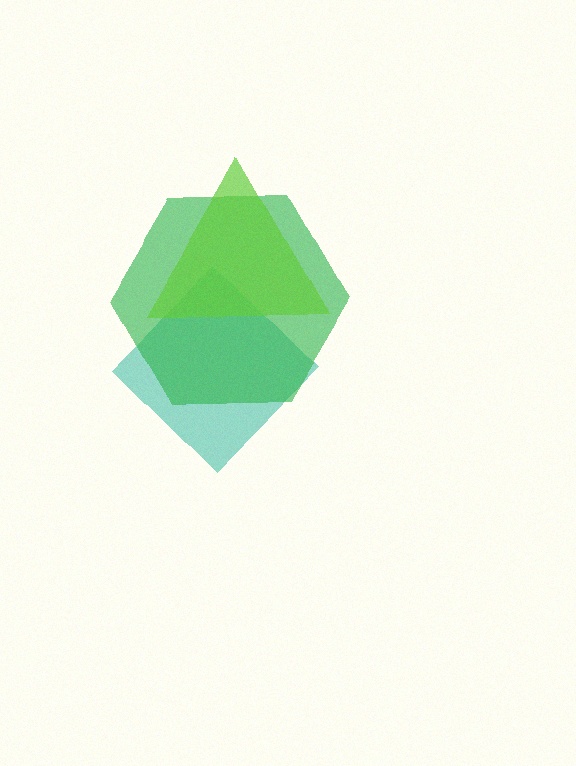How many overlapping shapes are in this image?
There are 3 overlapping shapes in the image.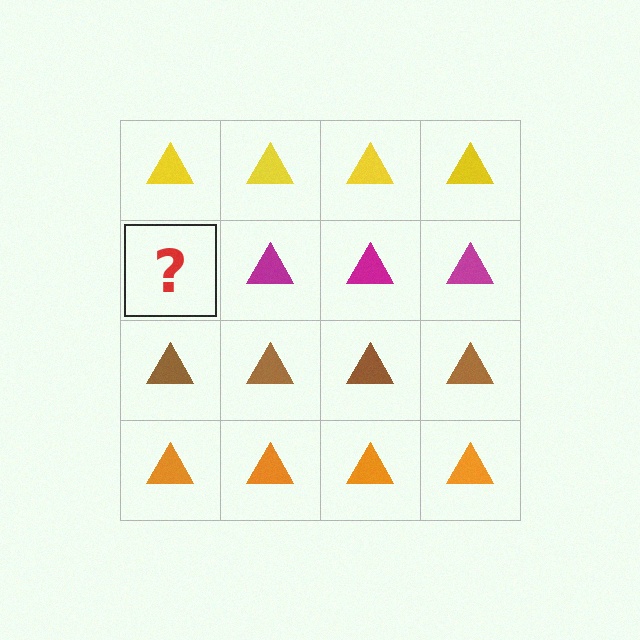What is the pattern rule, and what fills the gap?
The rule is that each row has a consistent color. The gap should be filled with a magenta triangle.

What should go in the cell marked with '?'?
The missing cell should contain a magenta triangle.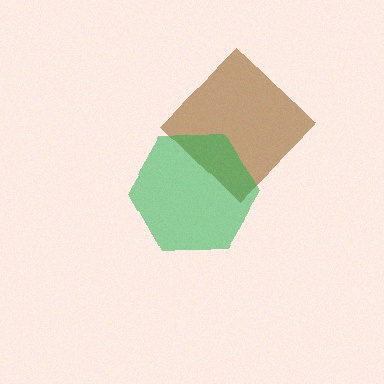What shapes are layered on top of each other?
The layered shapes are: a brown diamond, a green hexagon.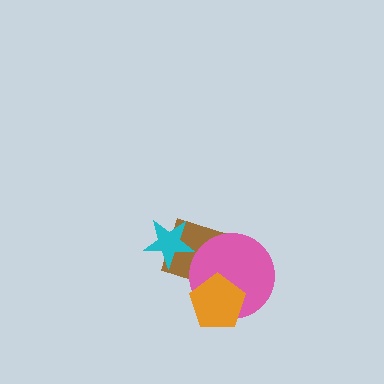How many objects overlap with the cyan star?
1 object overlaps with the cyan star.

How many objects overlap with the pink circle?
2 objects overlap with the pink circle.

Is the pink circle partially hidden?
Yes, it is partially covered by another shape.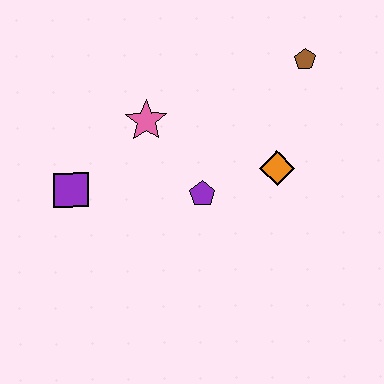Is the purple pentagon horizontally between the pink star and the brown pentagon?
Yes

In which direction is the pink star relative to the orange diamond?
The pink star is to the left of the orange diamond.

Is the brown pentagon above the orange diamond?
Yes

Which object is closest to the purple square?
The pink star is closest to the purple square.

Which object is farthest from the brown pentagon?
The purple square is farthest from the brown pentagon.